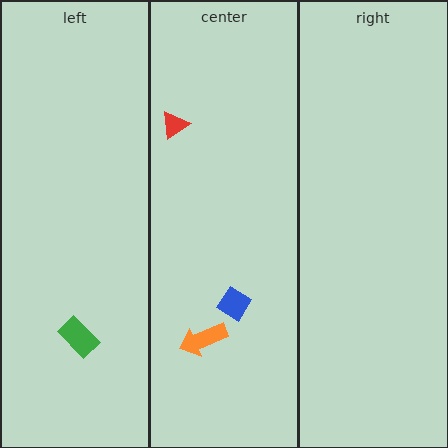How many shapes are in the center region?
3.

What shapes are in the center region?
The red triangle, the blue diamond, the orange arrow.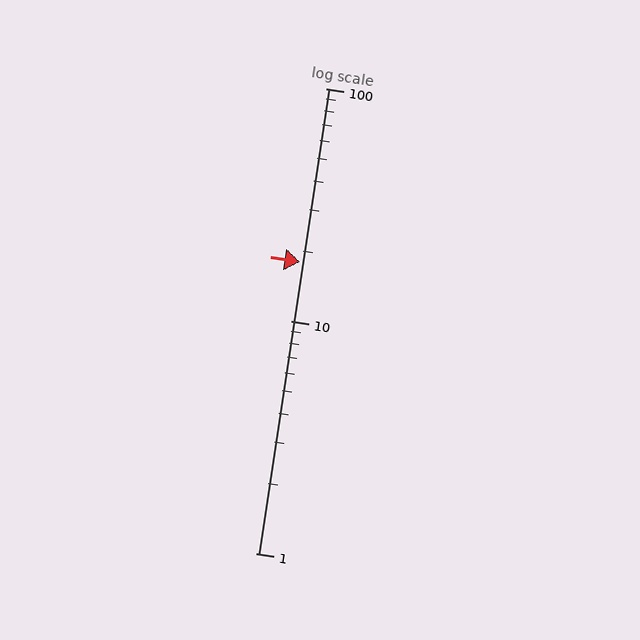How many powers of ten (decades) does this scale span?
The scale spans 2 decades, from 1 to 100.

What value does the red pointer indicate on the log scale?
The pointer indicates approximately 18.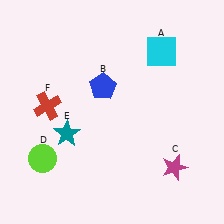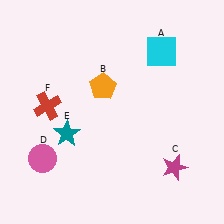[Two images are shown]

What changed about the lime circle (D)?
In Image 1, D is lime. In Image 2, it changed to pink.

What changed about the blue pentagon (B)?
In Image 1, B is blue. In Image 2, it changed to orange.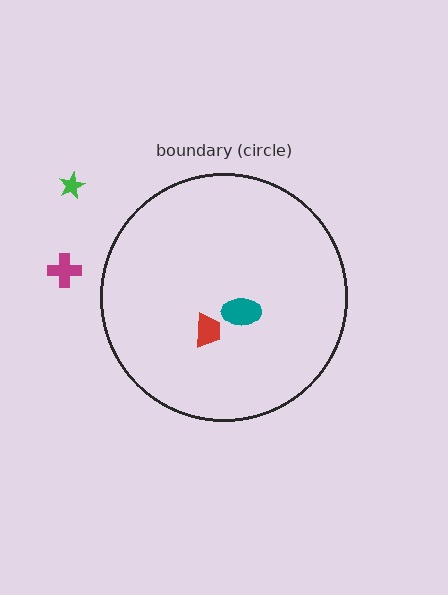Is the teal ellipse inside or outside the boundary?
Inside.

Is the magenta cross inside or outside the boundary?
Outside.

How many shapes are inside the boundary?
2 inside, 2 outside.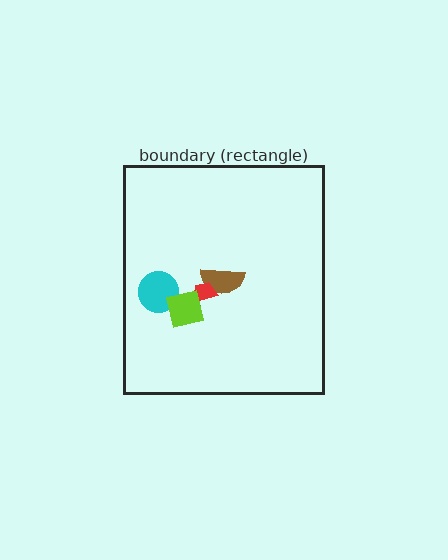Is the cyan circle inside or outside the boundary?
Inside.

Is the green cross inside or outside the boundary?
Inside.